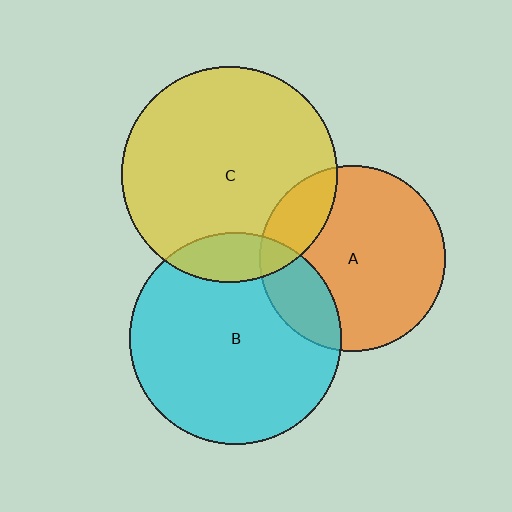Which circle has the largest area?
Circle C (yellow).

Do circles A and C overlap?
Yes.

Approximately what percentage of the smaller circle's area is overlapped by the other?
Approximately 20%.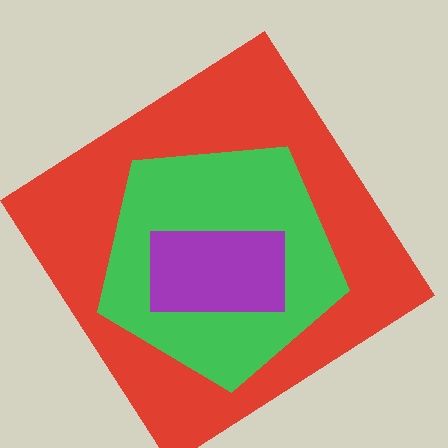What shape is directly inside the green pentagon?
The purple rectangle.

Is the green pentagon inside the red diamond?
Yes.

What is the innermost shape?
The purple rectangle.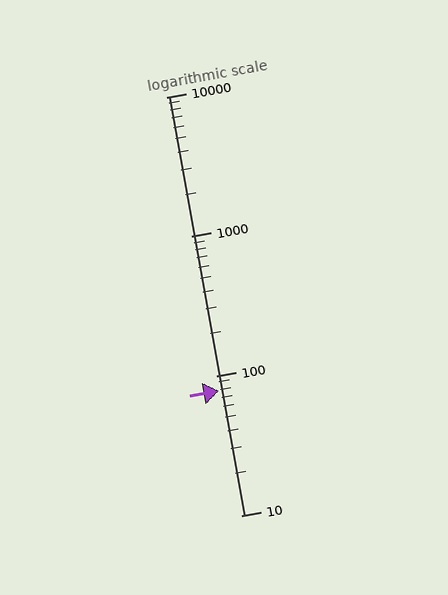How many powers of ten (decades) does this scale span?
The scale spans 3 decades, from 10 to 10000.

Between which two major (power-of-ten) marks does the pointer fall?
The pointer is between 10 and 100.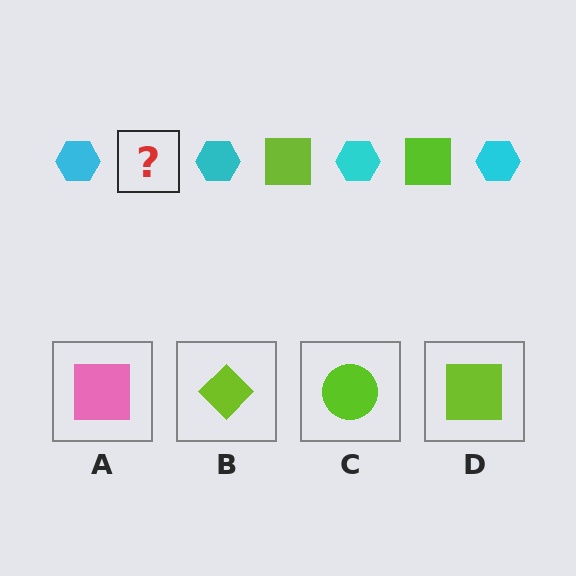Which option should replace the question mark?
Option D.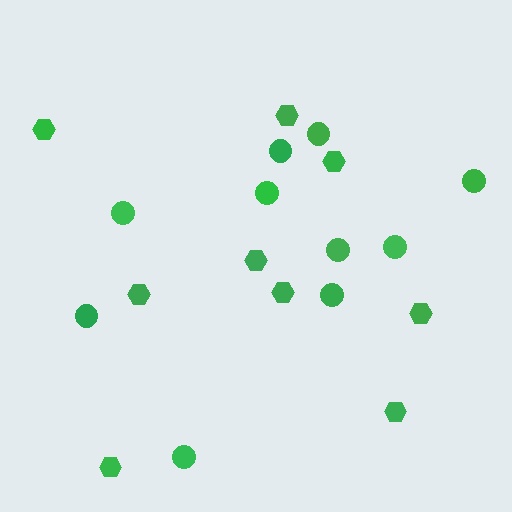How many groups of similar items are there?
There are 2 groups: one group of hexagons (9) and one group of circles (10).